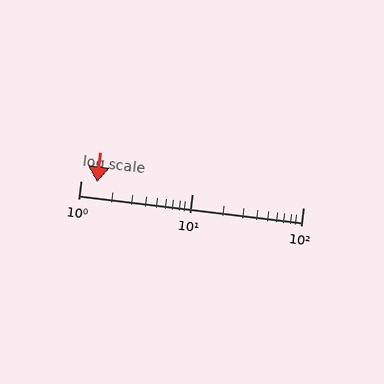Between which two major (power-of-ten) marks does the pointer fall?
The pointer is between 1 and 10.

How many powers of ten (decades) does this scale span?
The scale spans 2 decades, from 1 to 100.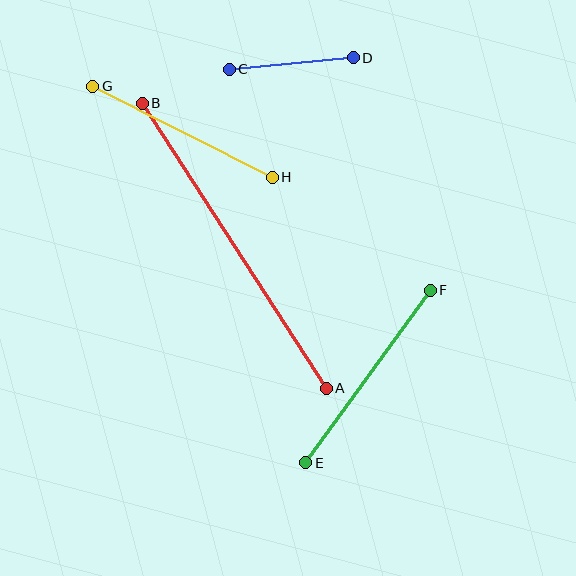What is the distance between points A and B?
The distance is approximately 339 pixels.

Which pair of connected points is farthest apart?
Points A and B are farthest apart.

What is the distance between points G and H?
The distance is approximately 202 pixels.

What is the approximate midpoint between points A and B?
The midpoint is at approximately (234, 246) pixels.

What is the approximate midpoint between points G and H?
The midpoint is at approximately (182, 132) pixels.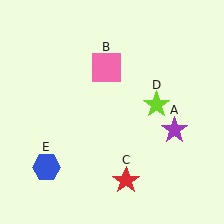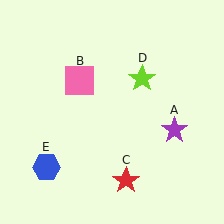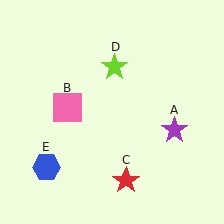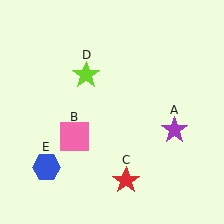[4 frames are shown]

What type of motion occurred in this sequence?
The pink square (object B), lime star (object D) rotated counterclockwise around the center of the scene.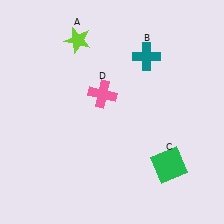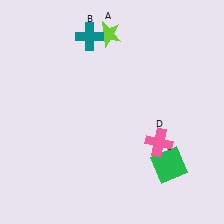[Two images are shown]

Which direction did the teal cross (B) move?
The teal cross (B) moved left.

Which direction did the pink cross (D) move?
The pink cross (D) moved right.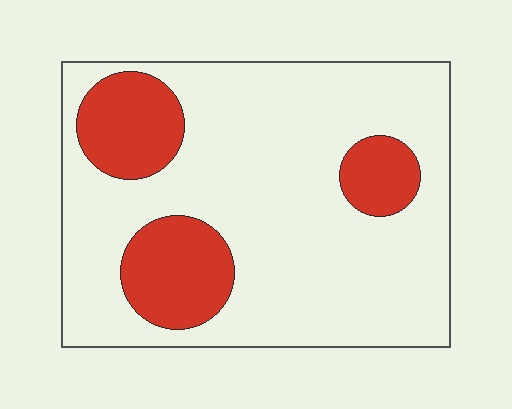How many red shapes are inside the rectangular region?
3.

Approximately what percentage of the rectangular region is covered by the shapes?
Approximately 20%.